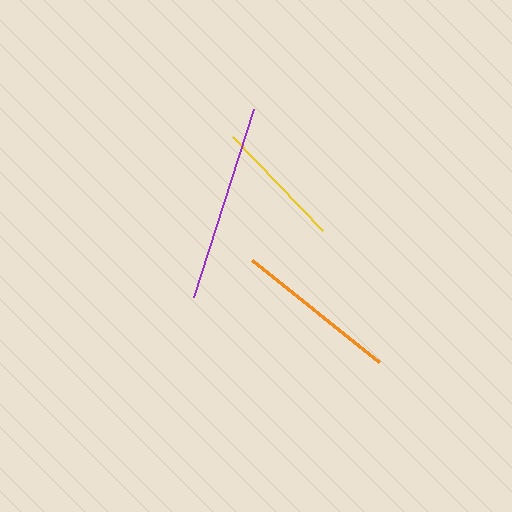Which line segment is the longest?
The purple line is the longest at approximately 197 pixels.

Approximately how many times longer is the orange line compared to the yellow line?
The orange line is approximately 1.3 times the length of the yellow line.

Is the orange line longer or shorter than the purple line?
The purple line is longer than the orange line.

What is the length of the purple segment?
The purple segment is approximately 197 pixels long.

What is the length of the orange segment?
The orange segment is approximately 164 pixels long.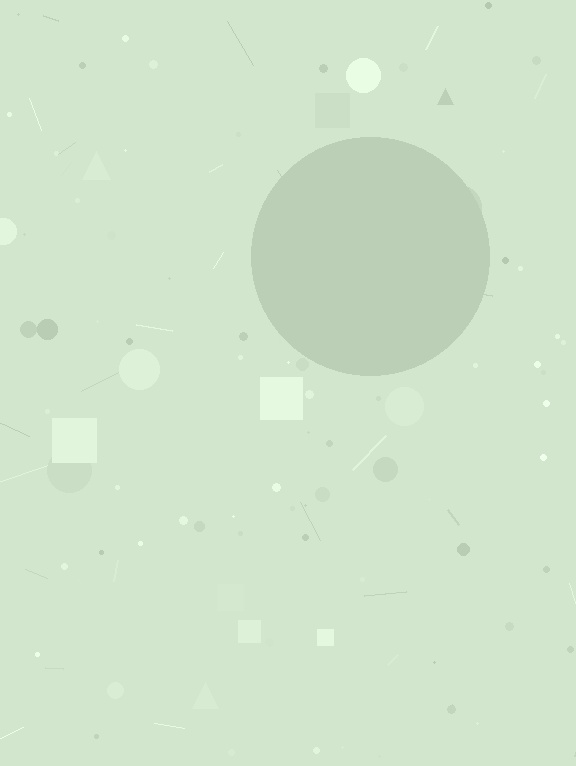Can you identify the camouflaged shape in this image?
The camouflaged shape is a circle.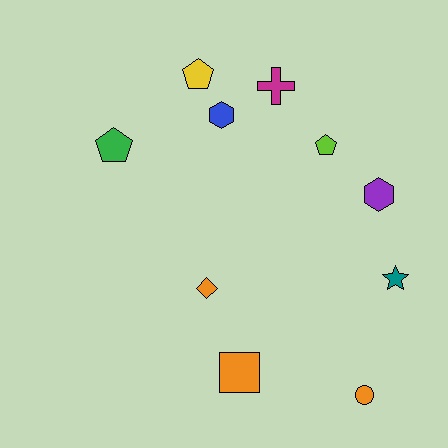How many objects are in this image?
There are 10 objects.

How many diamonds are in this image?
There is 1 diamond.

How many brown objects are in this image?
There are no brown objects.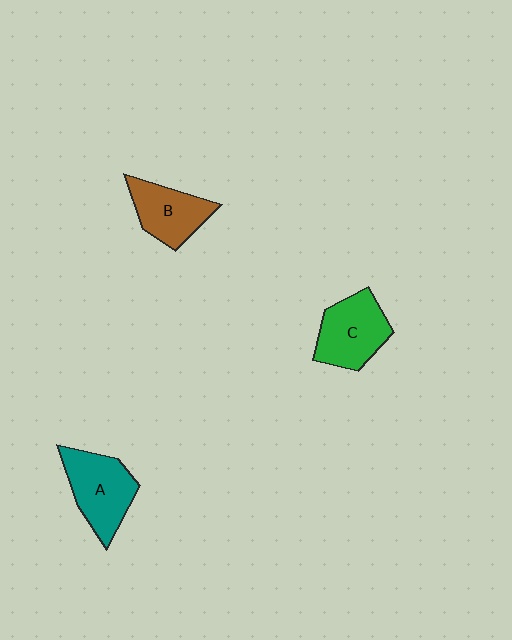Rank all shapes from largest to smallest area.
From largest to smallest: A (teal), C (green), B (brown).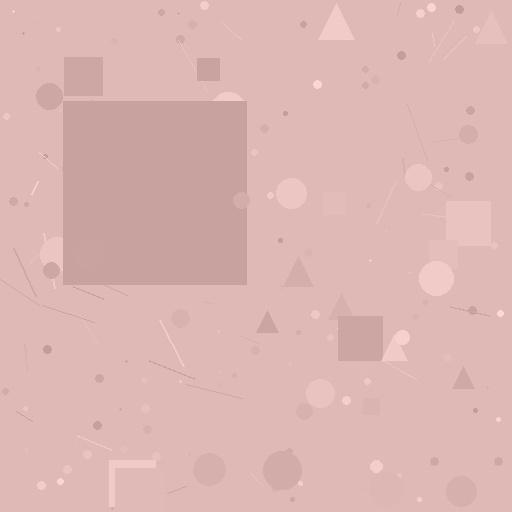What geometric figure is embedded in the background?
A square is embedded in the background.